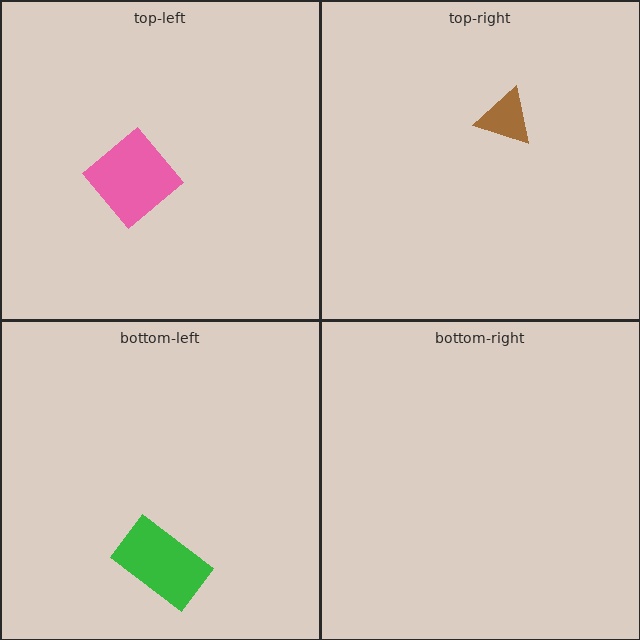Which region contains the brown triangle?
The top-right region.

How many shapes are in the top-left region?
1.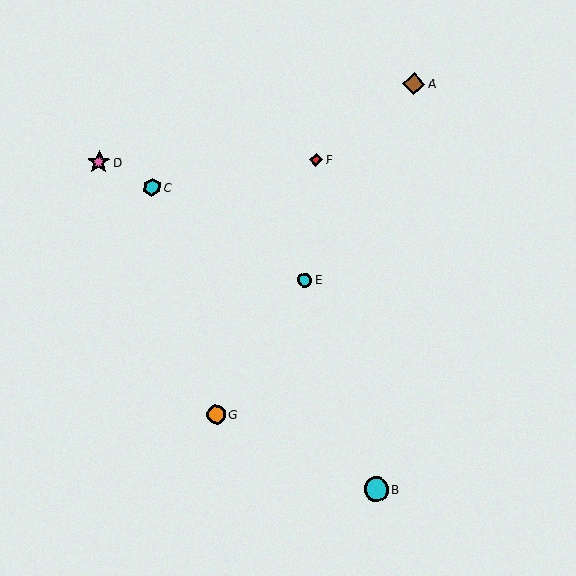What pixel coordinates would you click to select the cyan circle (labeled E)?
Click at (305, 280) to select the cyan circle E.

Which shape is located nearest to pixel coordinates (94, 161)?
The pink star (labeled D) at (99, 162) is nearest to that location.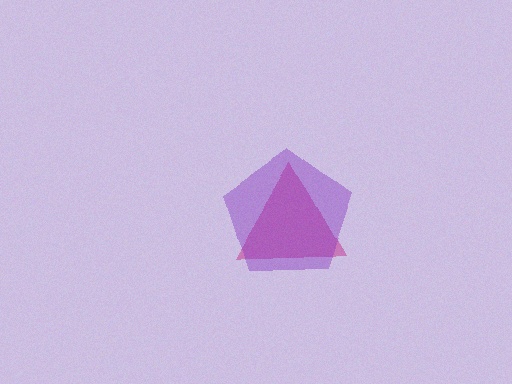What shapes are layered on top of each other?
The layered shapes are: a magenta triangle, a purple pentagon.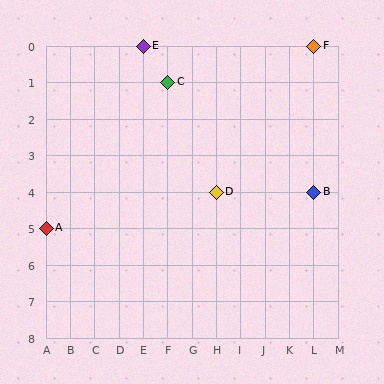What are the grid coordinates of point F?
Point F is at grid coordinates (L, 0).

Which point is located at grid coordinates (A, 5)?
Point A is at (A, 5).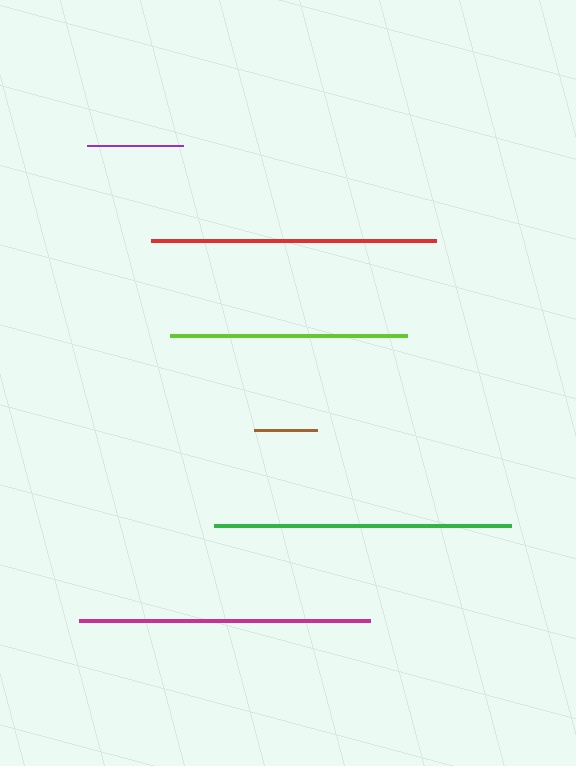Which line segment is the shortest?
The brown line is the shortest at approximately 62 pixels.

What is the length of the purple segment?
The purple segment is approximately 96 pixels long.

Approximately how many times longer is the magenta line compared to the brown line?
The magenta line is approximately 4.7 times the length of the brown line.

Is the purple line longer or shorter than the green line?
The green line is longer than the purple line.